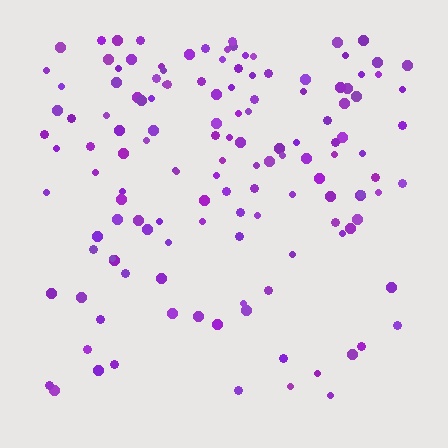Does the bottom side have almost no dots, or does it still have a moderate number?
Still a moderate number, just noticeably fewer than the top.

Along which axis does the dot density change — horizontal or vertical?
Vertical.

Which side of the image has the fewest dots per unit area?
The bottom.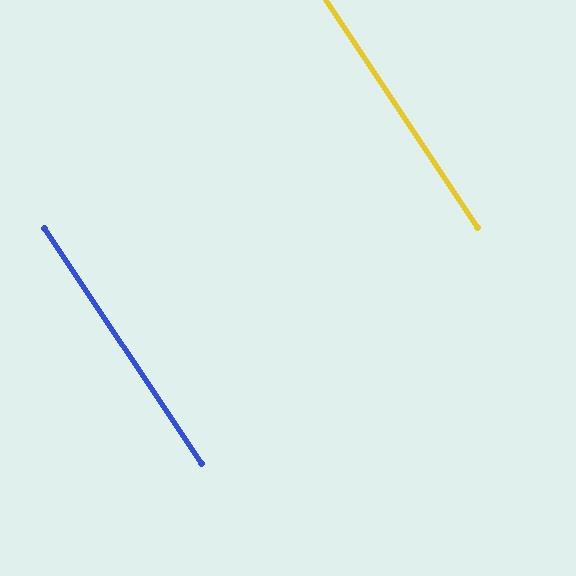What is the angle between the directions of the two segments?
Approximately 0 degrees.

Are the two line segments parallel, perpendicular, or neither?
Parallel — their directions differ by only 0.1°.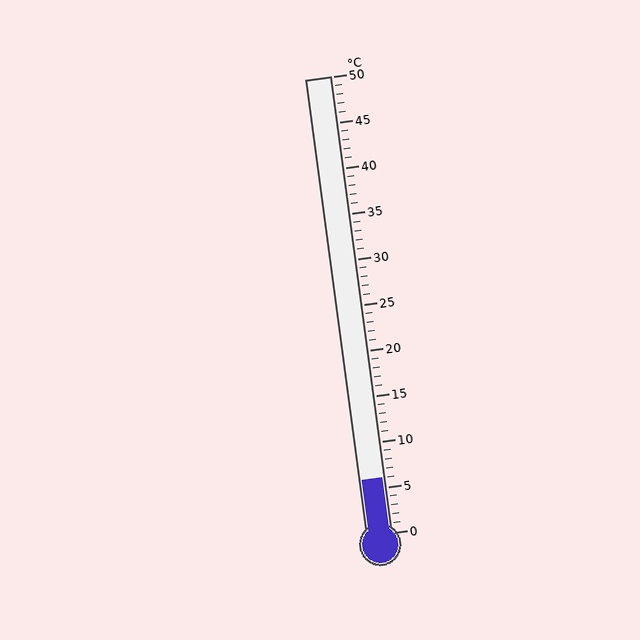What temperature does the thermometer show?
The thermometer shows approximately 6°C.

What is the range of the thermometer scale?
The thermometer scale ranges from 0°C to 50°C.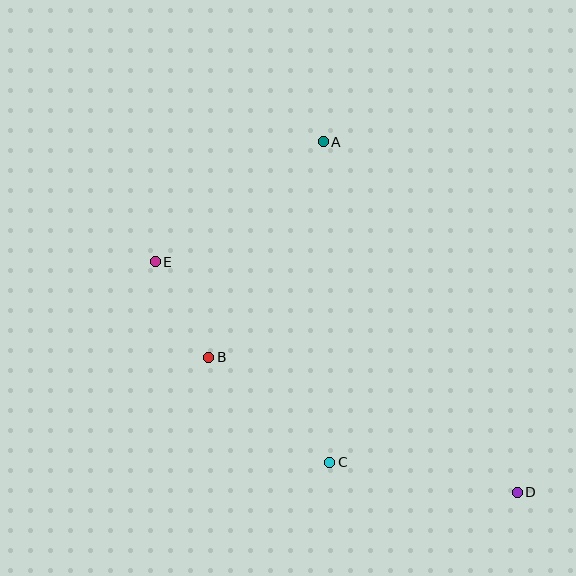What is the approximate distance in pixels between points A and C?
The distance between A and C is approximately 321 pixels.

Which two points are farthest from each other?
Points D and E are farthest from each other.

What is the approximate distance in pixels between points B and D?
The distance between B and D is approximately 337 pixels.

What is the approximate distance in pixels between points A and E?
The distance between A and E is approximately 207 pixels.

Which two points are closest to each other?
Points B and E are closest to each other.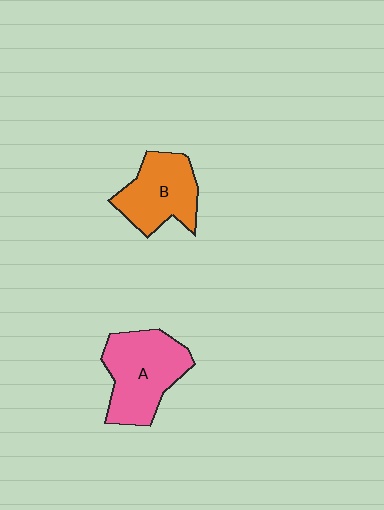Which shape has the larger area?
Shape A (pink).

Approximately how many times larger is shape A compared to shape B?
Approximately 1.2 times.